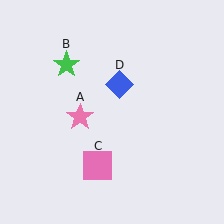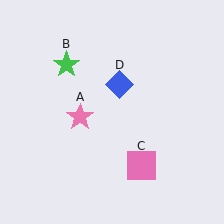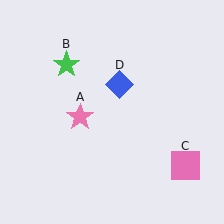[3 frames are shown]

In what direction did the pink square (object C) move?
The pink square (object C) moved right.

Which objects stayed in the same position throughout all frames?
Pink star (object A) and green star (object B) and blue diamond (object D) remained stationary.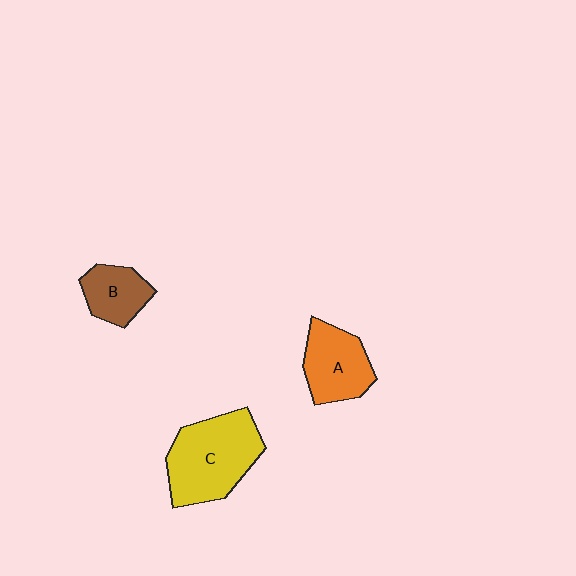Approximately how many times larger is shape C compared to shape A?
Approximately 1.5 times.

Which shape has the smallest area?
Shape B (brown).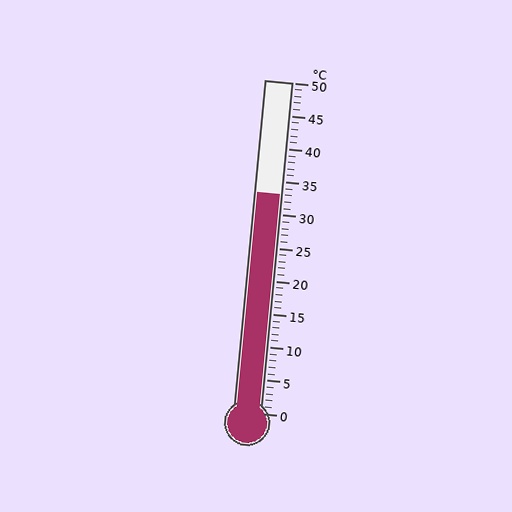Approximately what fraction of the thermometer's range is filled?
The thermometer is filled to approximately 65% of its range.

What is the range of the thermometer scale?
The thermometer scale ranges from 0°C to 50°C.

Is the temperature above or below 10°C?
The temperature is above 10°C.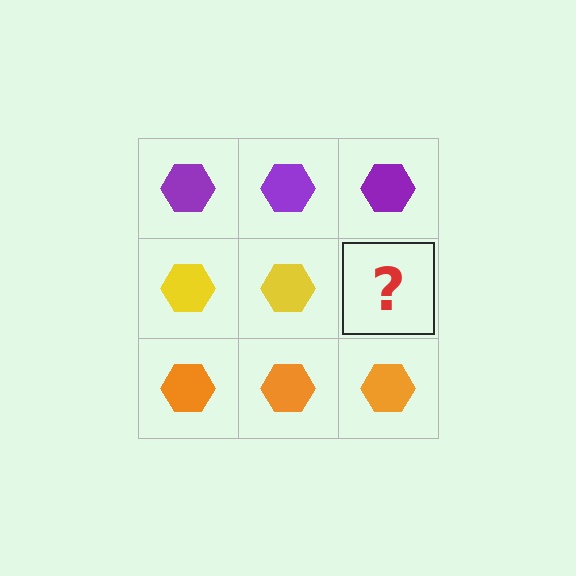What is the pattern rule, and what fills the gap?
The rule is that each row has a consistent color. The gap should be filled with a yellow hexagon.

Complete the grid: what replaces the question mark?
The question mark should be replaced with a yellow hexagon.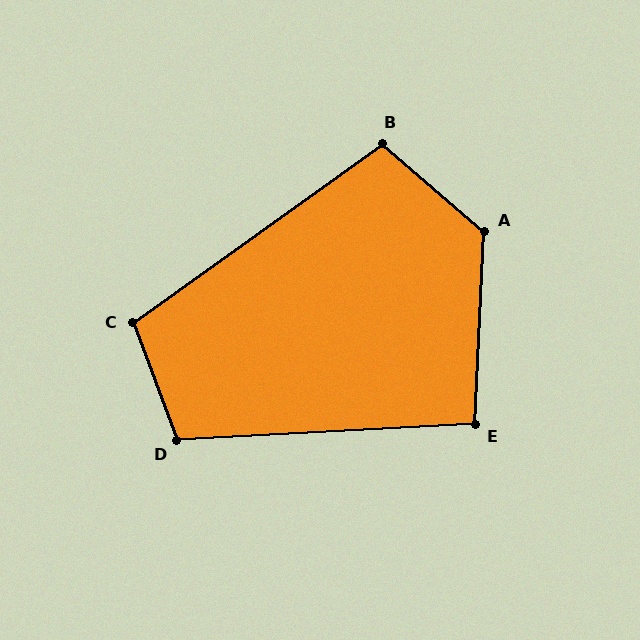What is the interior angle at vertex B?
Approximately 104 degrees (obtuse).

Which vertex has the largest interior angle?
A, at approximately 128 degrees.